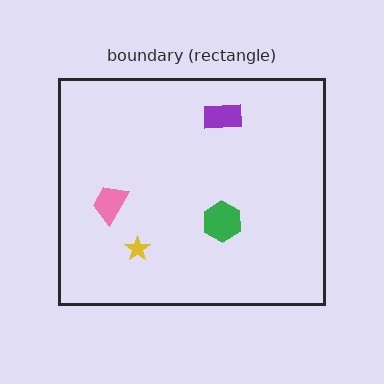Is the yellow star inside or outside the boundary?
Inside.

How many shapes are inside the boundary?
4 inside, 0 outside.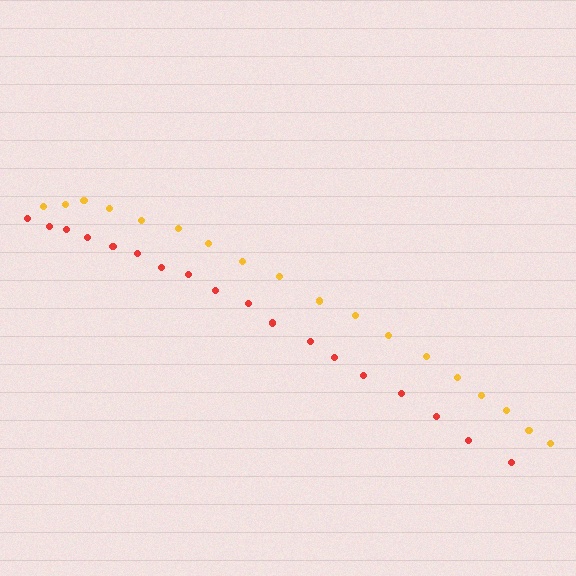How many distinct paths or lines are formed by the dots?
There are 2 distinct paths.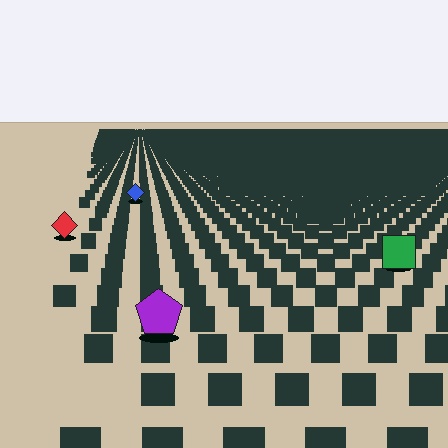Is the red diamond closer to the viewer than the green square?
No. The green square is closer — you can tell from the texture gradient: the ground texture is coarser near it.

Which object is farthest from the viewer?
The blue diamond is farthest from the viewer. It appears smaller and the ground texture around it is denser.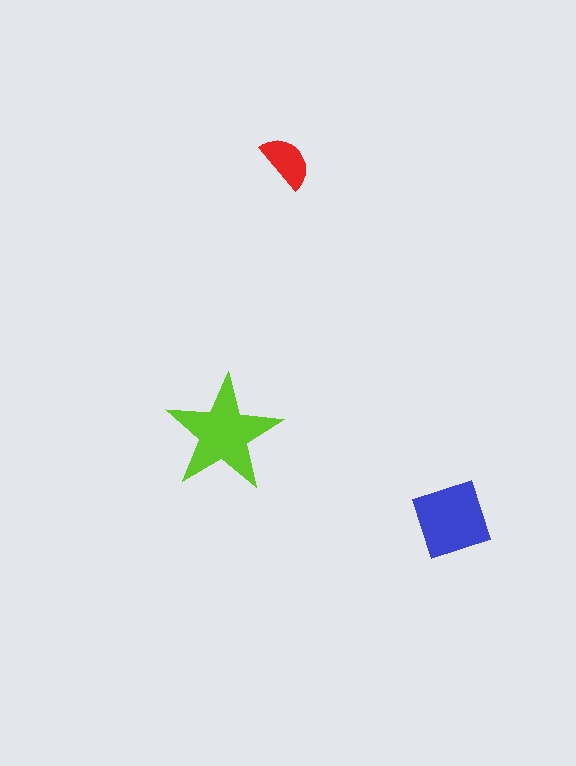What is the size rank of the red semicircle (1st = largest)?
3rd.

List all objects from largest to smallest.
The lime star, the blue diamond, the red semicircle.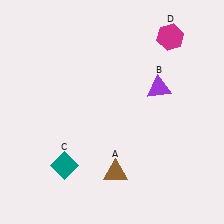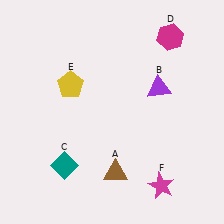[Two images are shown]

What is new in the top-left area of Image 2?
A yellow pentagon (E) was added in the top-left area of Image 2.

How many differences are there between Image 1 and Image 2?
There are 2 differences between the two images.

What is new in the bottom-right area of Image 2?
A magenta star (F) was added in the bottom-right area of Image 2.